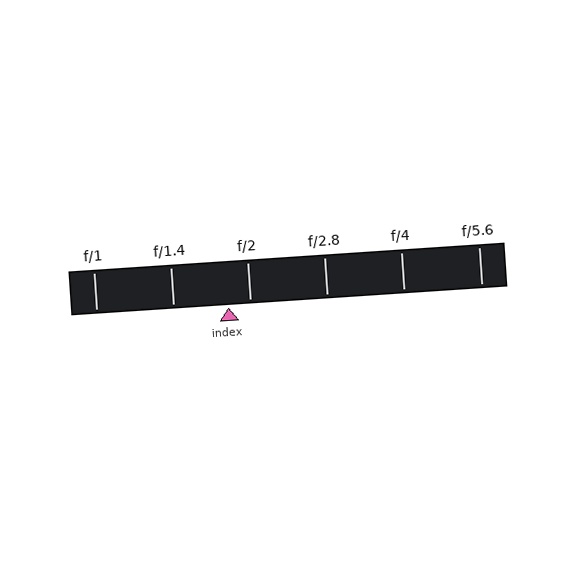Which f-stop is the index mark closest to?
The index mark is closest to f/2.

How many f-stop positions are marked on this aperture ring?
There are 6 f-stop positions marked.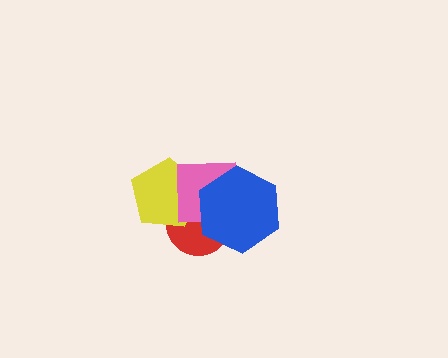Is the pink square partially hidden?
Yes, it is partially covered by another shape.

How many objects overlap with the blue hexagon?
2 objects overlap with the blue hexagon.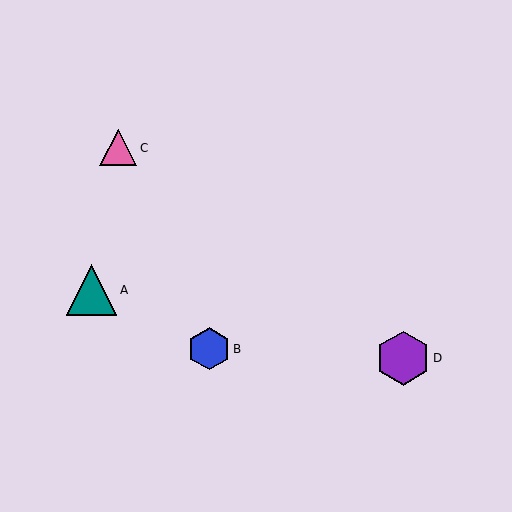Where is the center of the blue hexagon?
The center of the blue hexagon is at (209, 349).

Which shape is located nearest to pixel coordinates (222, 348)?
The blue hexagon (labeled B) at (209, 349) is nearest to that location.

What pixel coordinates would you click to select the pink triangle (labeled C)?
Click at (118, 148) to select the pink triangle C.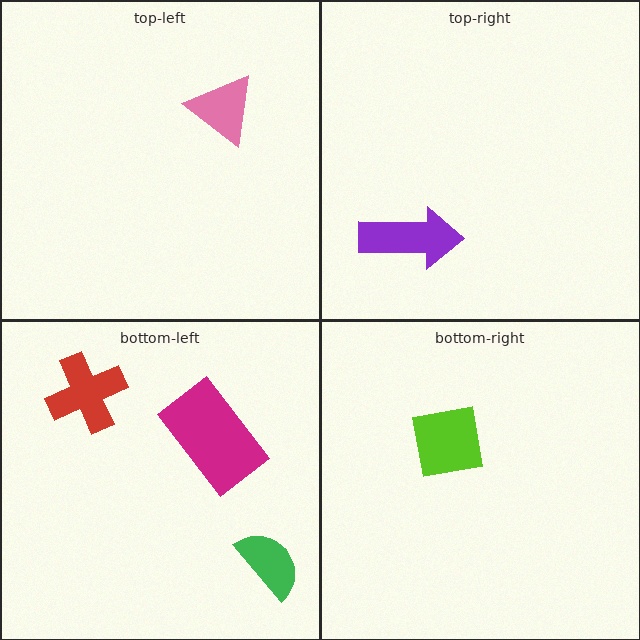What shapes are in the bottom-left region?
The red cross, the magenta rectangle, the green semicircle.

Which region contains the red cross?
The bottom-left region.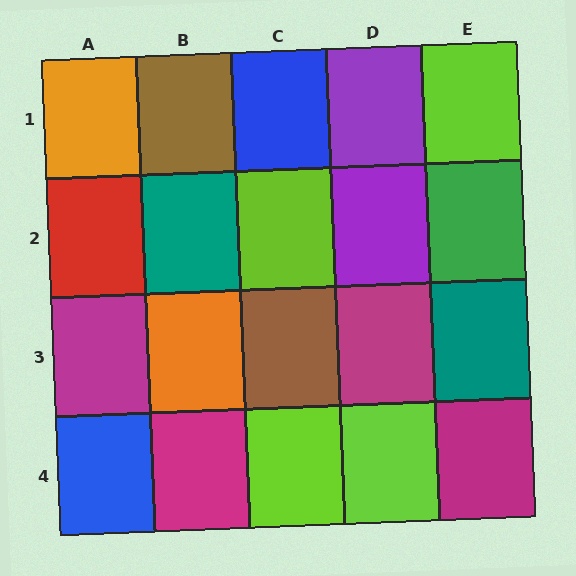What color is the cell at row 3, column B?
Orange.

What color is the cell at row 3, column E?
Teal.